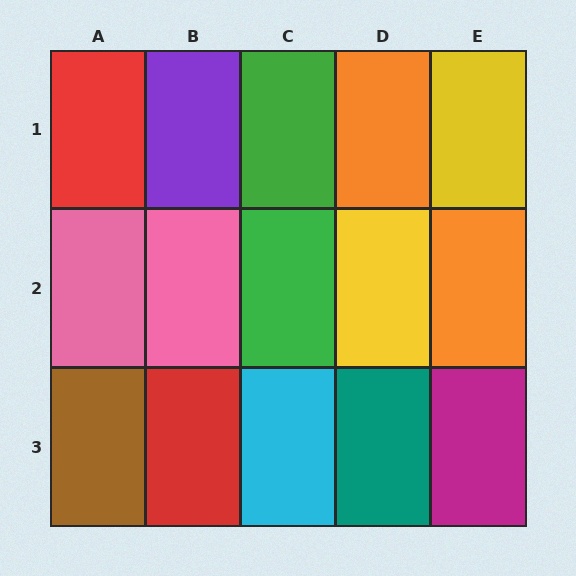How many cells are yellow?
2 cells are yellow.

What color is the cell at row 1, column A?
Red.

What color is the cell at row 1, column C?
Green.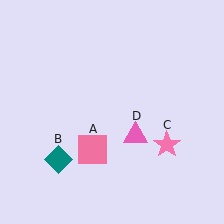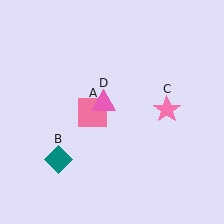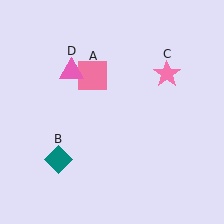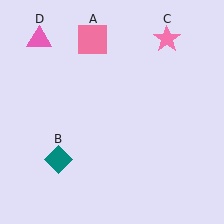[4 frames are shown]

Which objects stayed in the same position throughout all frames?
Teal diamond (object B) remained stationary.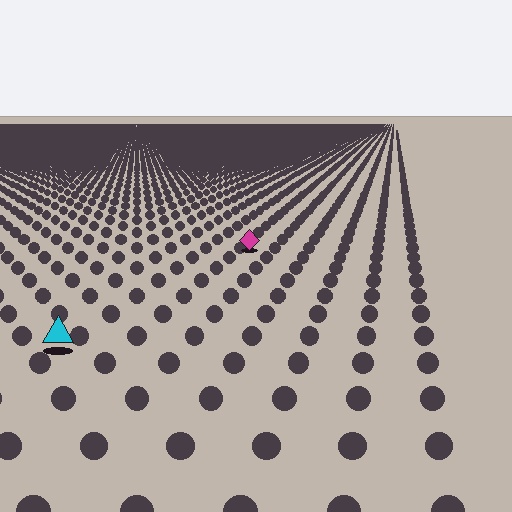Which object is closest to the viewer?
The cyan triangle is closest. The texture marks near it are larger and more spread out.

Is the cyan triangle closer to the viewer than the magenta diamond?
Yes. The cyan triangle is closer — you can tell from the texture gradient: the ground texture is coarser near it.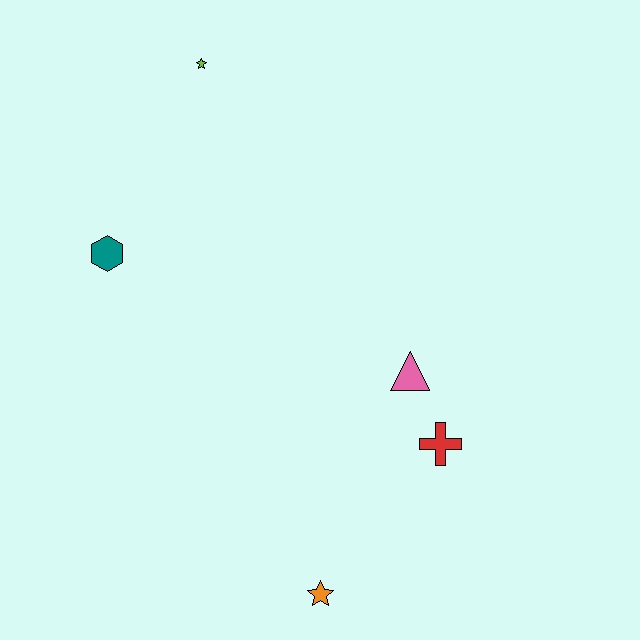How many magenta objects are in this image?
There are no magenta objects.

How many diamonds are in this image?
There are no diamonds.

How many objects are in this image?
There are 5 objects.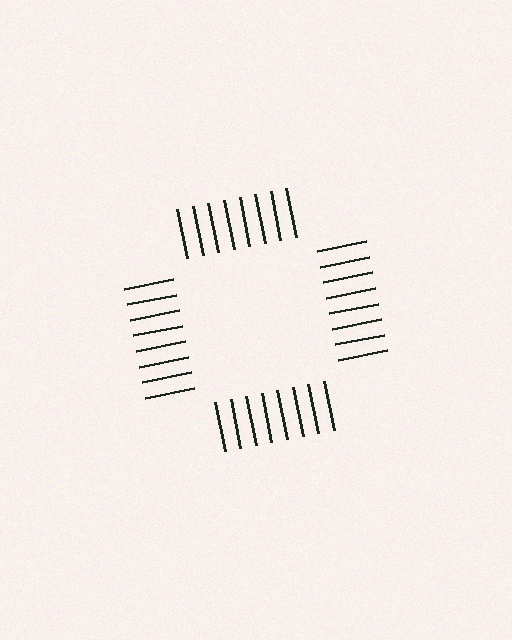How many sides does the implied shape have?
4 sides — the line-ends trace a square.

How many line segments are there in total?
32 — 8 along each of the 4 edges.